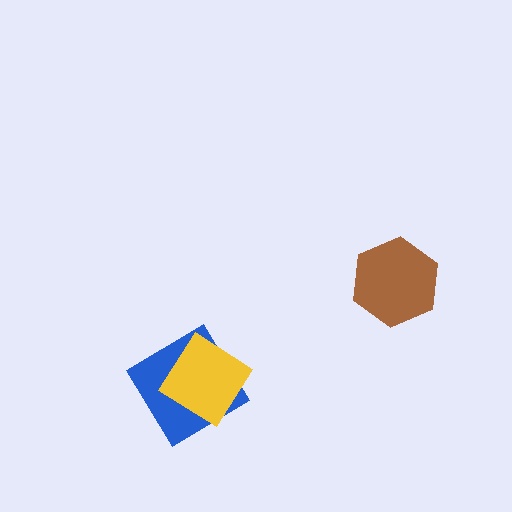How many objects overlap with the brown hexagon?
0 objects overlap with the brown hexagon.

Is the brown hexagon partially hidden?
No, no other shape covers it.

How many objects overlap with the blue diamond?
1 object overlaps with the blue diamond.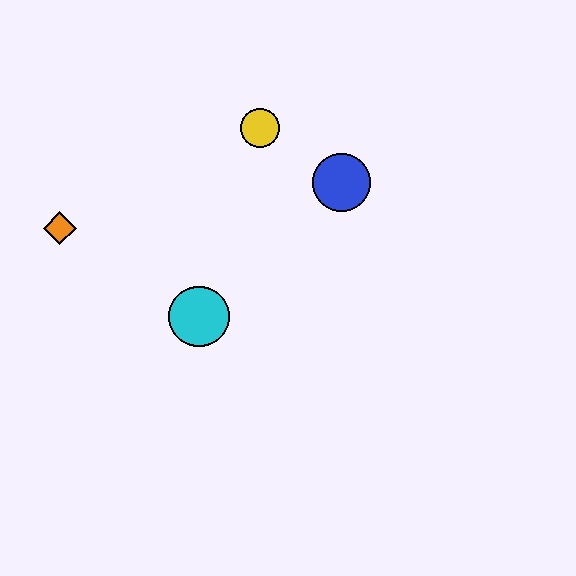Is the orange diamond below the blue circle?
Yes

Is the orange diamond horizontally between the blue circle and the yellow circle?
No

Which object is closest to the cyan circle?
The orange diamond is closest to the cyan circle.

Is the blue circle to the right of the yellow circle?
Yes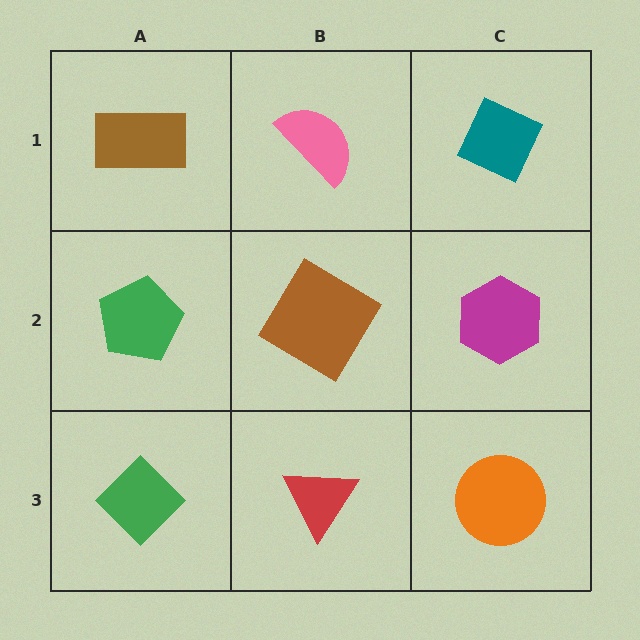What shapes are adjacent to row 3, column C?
A magenta hexagon (row 2, column C), a red triangle (row 3, column B).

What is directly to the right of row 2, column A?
A brown diamond.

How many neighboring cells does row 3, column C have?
2.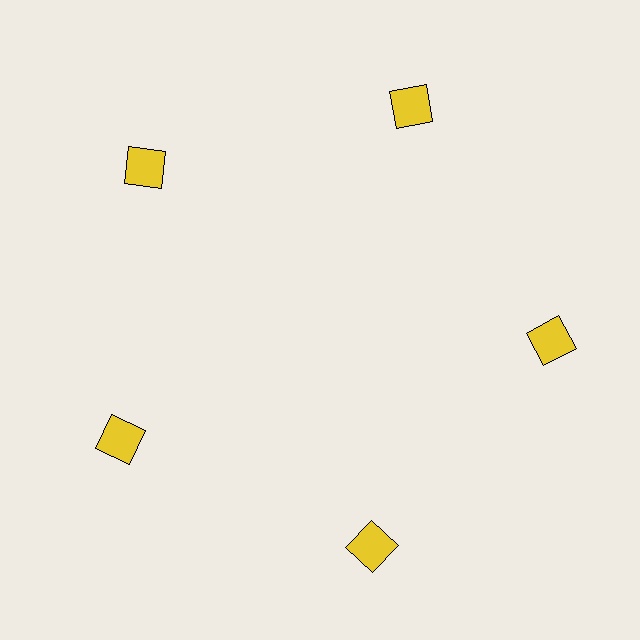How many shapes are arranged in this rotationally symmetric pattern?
There are 5 shapes, arranged in 5 groups of 1.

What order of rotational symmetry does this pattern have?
This pattern has 5-fold rotational symmetry.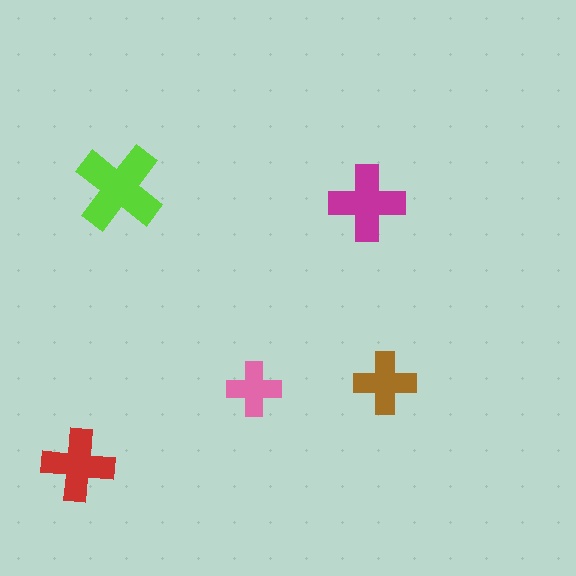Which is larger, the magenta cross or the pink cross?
The magenta one.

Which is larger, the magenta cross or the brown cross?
The magenta one.